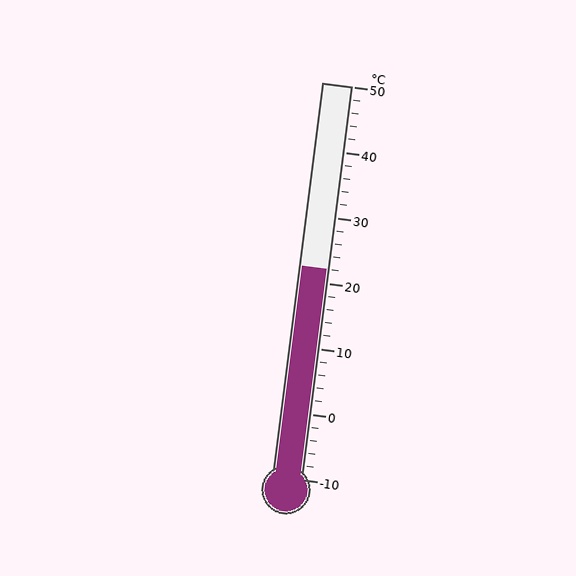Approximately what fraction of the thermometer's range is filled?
The thermometer is filled to approximately 55% of its range.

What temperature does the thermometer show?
The thermometer shows approximately 22°C.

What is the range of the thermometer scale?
The thermometer scale ranges from -10°C to 50°C.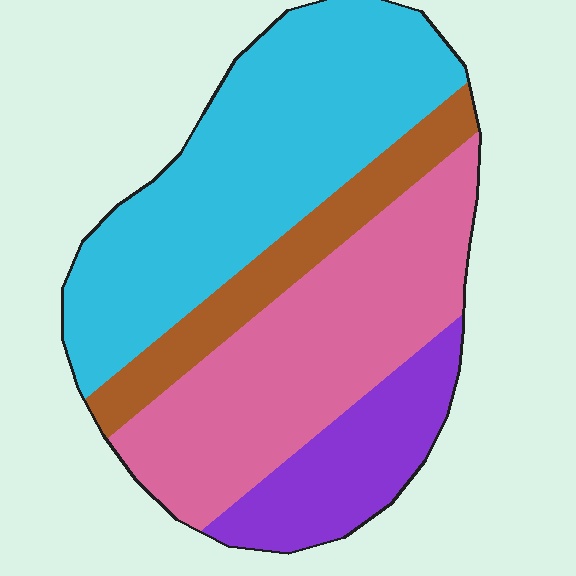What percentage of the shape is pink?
Pink takes up between a quarter and a half of the shape.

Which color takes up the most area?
Cyan, at roughly 40%.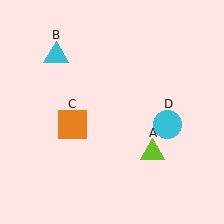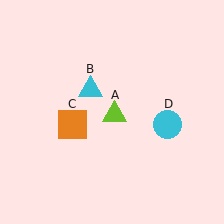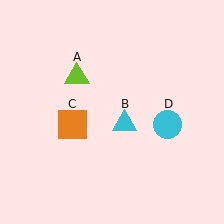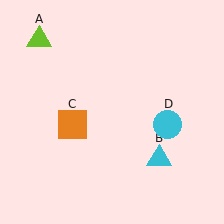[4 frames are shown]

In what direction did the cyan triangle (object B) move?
The cyan triangle (object B) moved down and to the right.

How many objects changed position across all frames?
2 objects changed position: lime triangle (object A), cyan triangle (object B).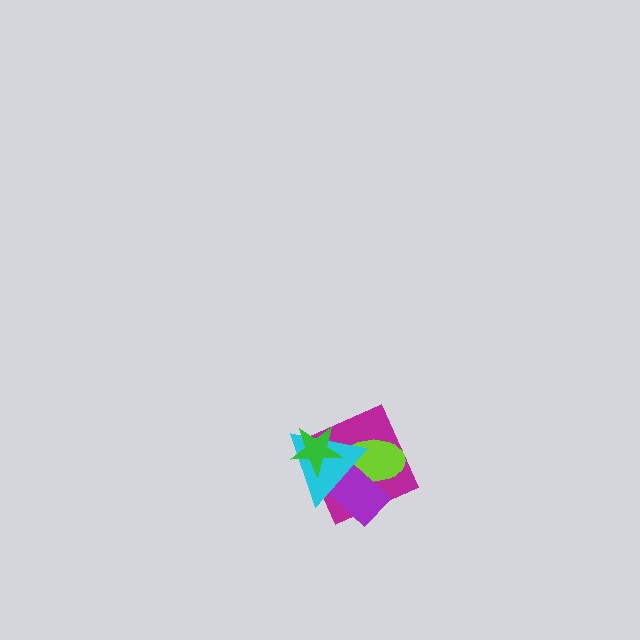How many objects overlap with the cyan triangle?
4 objects overlap with the cyan triangle.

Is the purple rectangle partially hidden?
Yes, it is partially covered by another shape.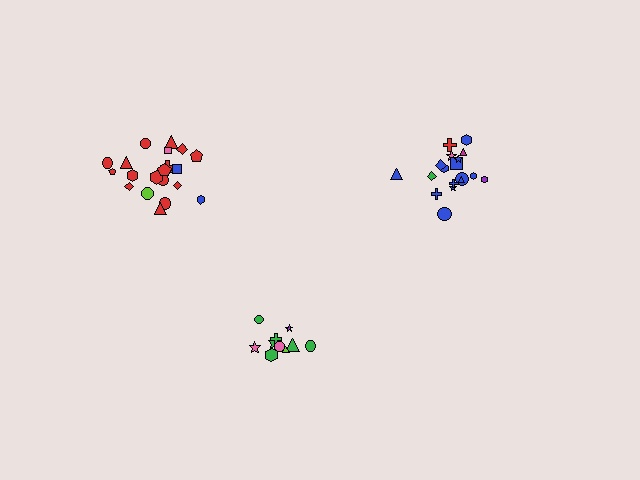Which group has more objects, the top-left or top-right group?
The top-left group.